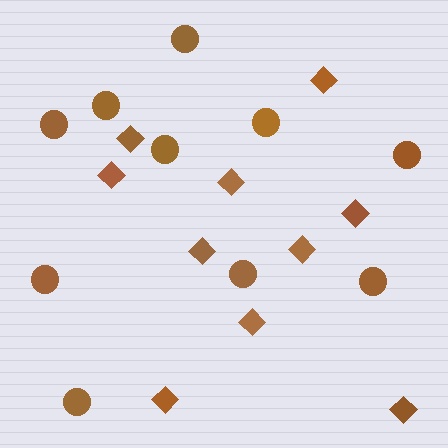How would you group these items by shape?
There are 2 groups: one group of circles (10) and one group of diamonds (10).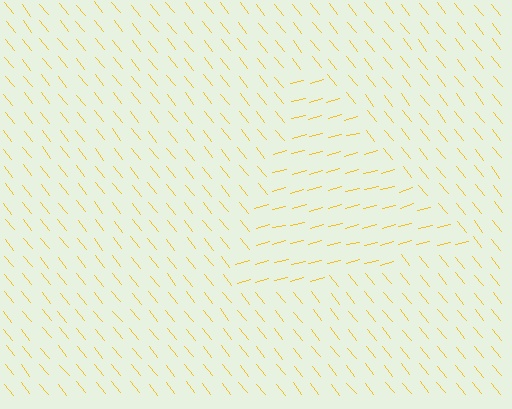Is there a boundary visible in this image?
Yes, there is a texture boundary formed by a change in line orientation.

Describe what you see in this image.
The image is filled with small yellow line segments. A triangle region in the image has lines oriented differently from the surrounding lines, creating a visible texture boundary.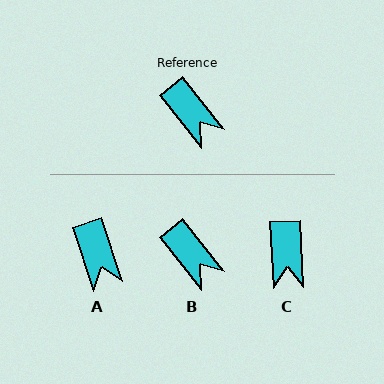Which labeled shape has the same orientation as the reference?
B.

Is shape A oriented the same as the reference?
No, it is off by about 21 degrees.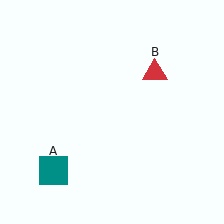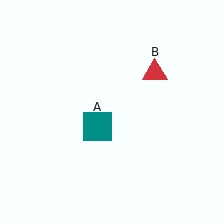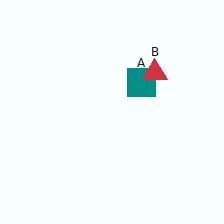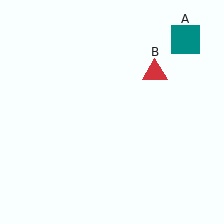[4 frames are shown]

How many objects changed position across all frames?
1 object changed position: teal square (object A).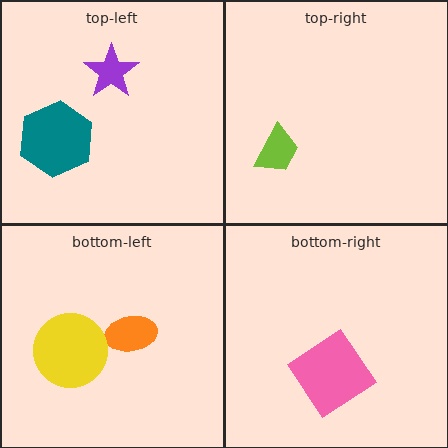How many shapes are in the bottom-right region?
1.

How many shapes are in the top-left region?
2.